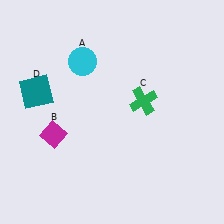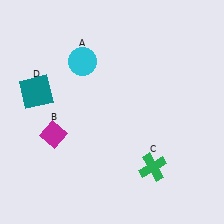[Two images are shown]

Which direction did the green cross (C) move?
The green cross (C) moved down.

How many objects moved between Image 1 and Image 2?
1 object moved between the two images.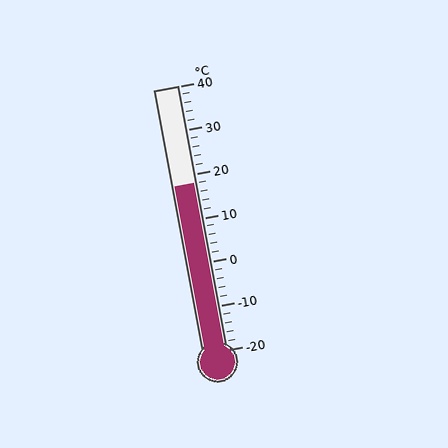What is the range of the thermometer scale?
The thermometer scale ranges from -20°C to 40°C.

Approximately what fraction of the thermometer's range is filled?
The thermometer is filled to approximately 65% of its range.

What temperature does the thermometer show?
The thermometer shows approximately 18°C.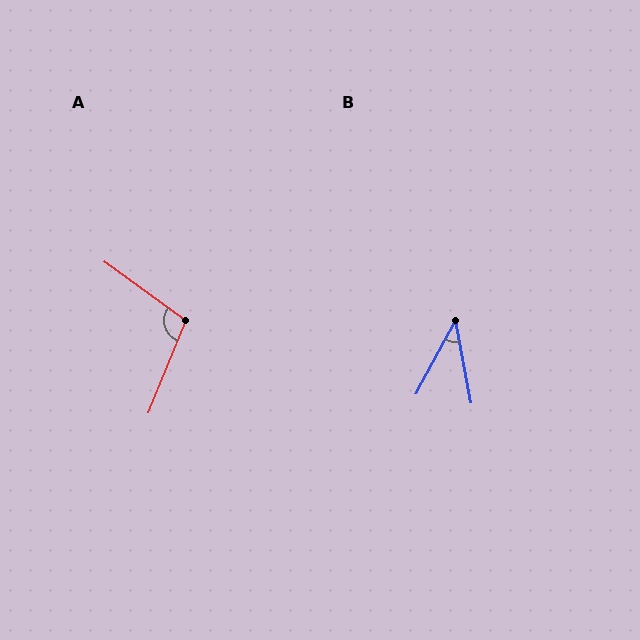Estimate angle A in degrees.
Approximately 104 degrees.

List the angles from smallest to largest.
B (39°), A (104°).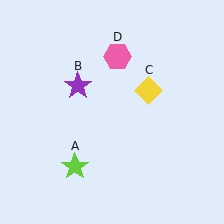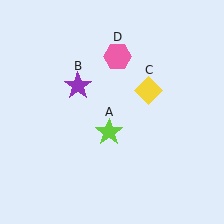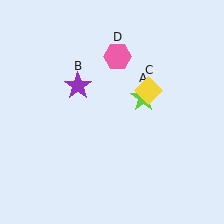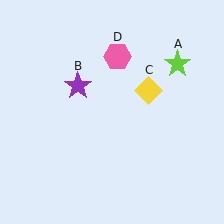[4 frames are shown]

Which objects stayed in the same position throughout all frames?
Purple star (object B) and yellow diamond (object C) and pink hexagon (object D) remained stationary.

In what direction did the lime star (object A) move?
The lime star (object A) moved up and to the right.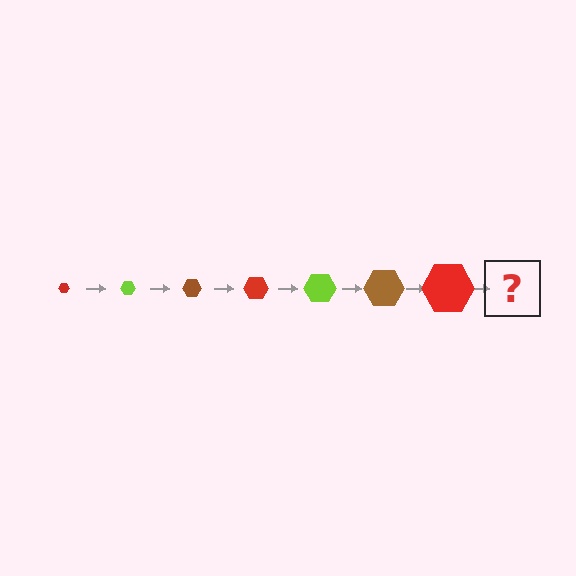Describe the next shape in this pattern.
It should be a lime hexagon, larger than the previous one.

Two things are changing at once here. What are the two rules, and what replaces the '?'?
The two rules are that the hexagon grows larger each step and the color cycles through red, lime, and brown. The '?' should be a lime hexagon, larger than the previous one.